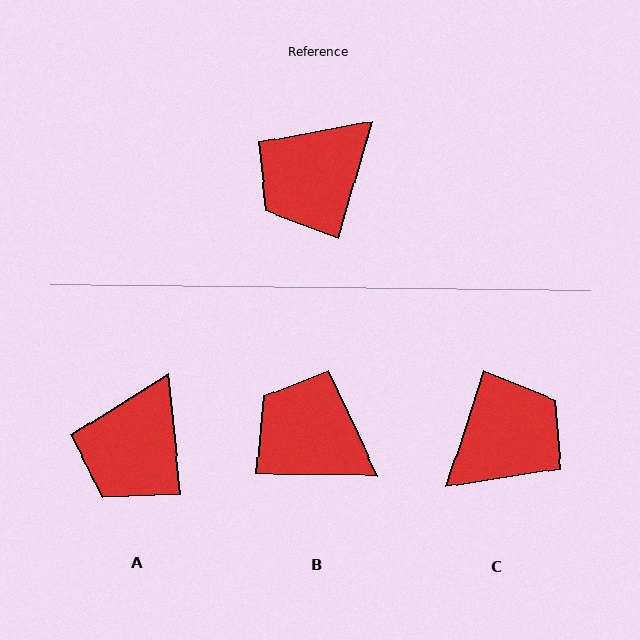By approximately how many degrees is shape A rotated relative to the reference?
Approximately 22 degrees counter-clockwise.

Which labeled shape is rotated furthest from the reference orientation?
C, about 179 degrees away.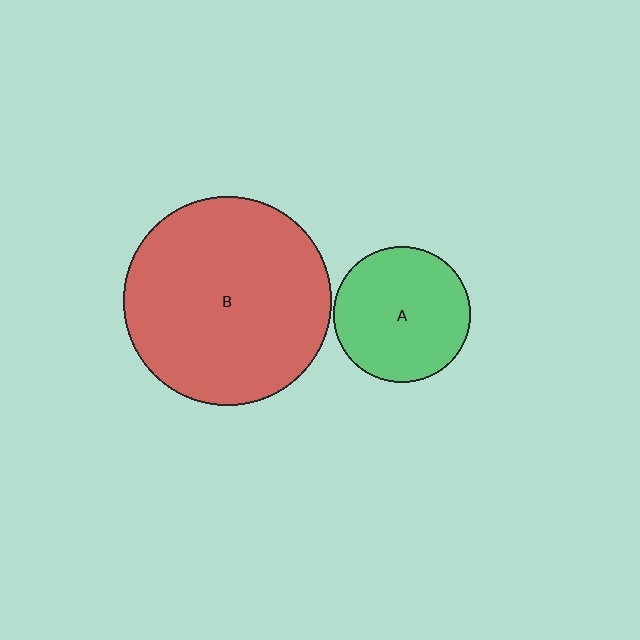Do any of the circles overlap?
No, none of the circles overlap.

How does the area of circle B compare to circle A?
Approximately 2.3 times.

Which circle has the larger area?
Circle B (red).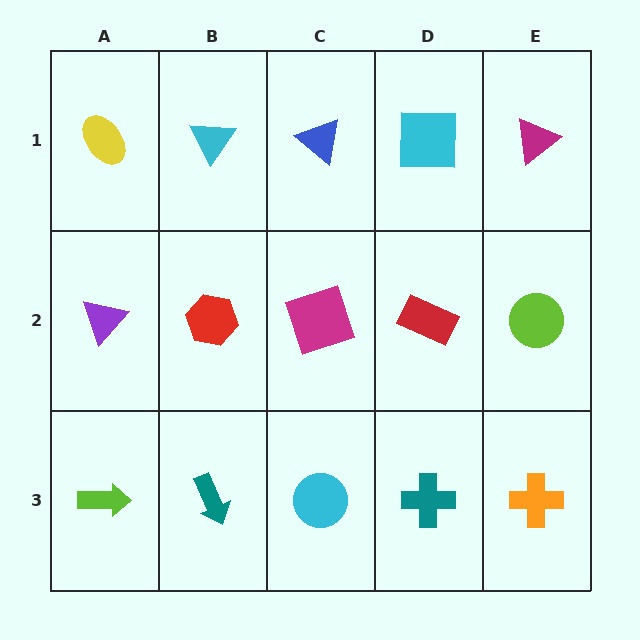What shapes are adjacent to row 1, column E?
A lime circle (row 2, column E), a cyan square (row 1, column D).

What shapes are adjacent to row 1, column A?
A purple triangle (row 2, column A), a cyan triangle (row 1, column B).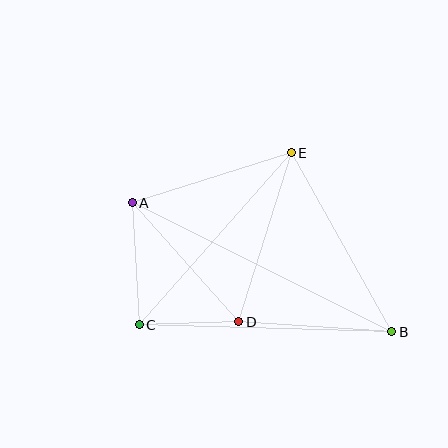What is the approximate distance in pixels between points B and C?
The distance between B and C is approximately 252 pixels.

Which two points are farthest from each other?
Points A and B are farthest from each other.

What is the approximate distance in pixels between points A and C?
The distance between A and C is approximately 122 pixels.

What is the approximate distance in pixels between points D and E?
The distance between D and E is approximately 177 pixels.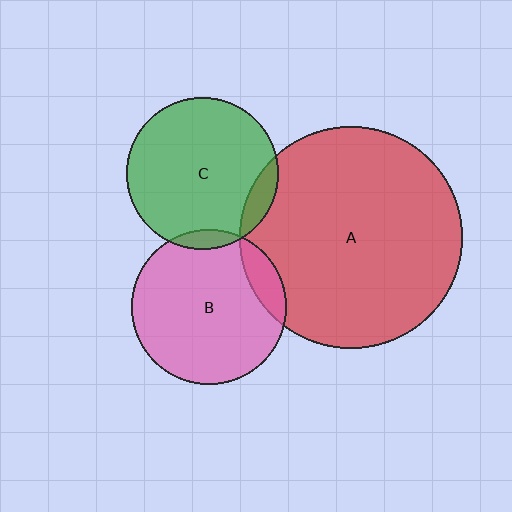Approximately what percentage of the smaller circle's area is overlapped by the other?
Approximately 5%.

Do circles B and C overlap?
Yes.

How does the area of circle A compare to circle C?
Approximately 2.1 times.